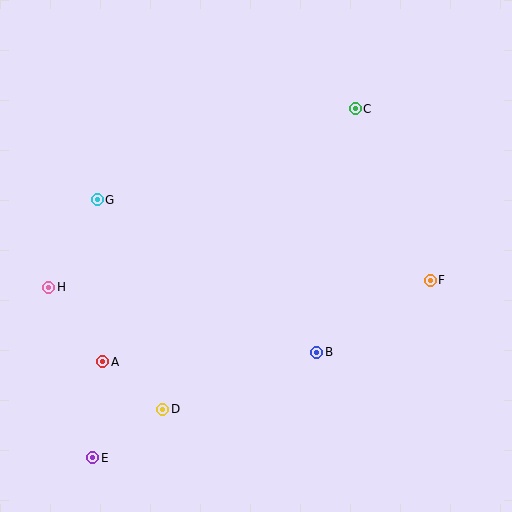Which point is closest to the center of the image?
Point B at (317, 352) is closest to the center.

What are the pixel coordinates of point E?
Point E is at (93, 458).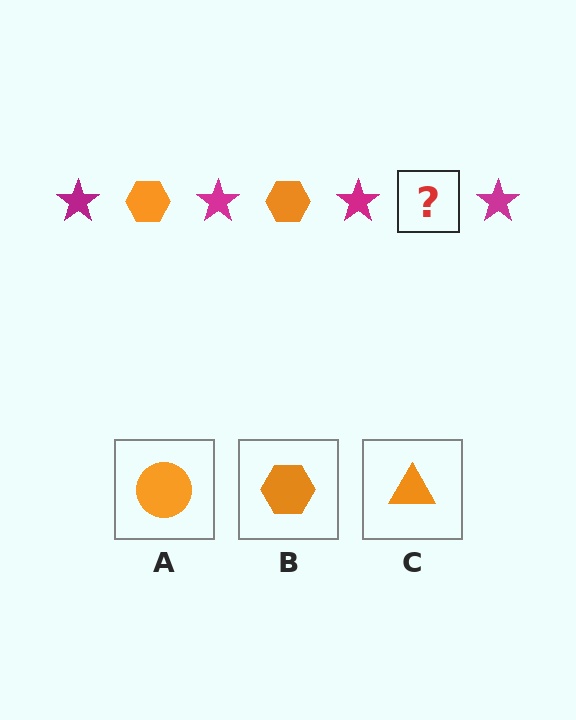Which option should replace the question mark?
Option B.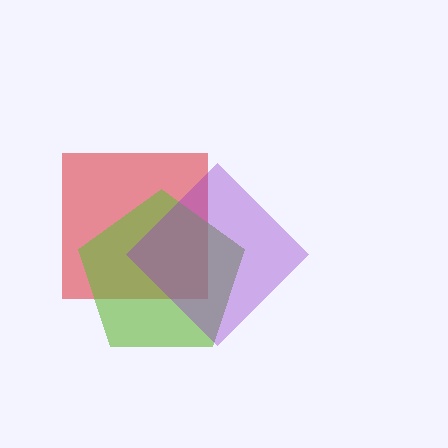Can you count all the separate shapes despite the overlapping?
Yes, there are 3 separate shapes.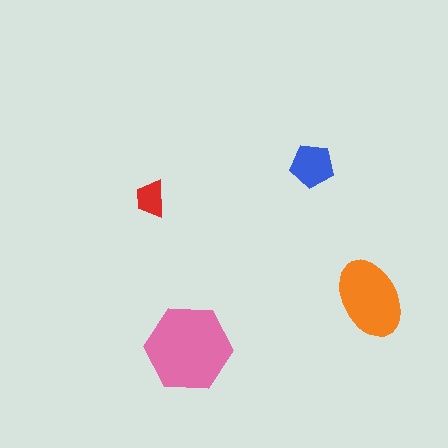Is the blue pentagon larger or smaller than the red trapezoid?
Larger.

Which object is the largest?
The pink hexagon.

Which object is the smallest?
The red trapezoid.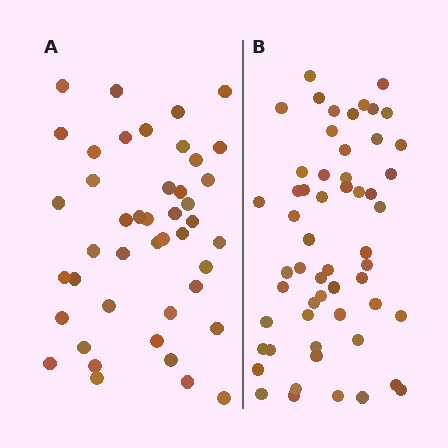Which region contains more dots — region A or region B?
Region B (the right region) has more dots.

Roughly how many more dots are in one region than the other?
Region B has roughly 12 or so more dots than region A.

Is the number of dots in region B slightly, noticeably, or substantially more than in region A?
Region B has noticeably more, but not dramatically so. The ratio is roughly 1.3 to 1.